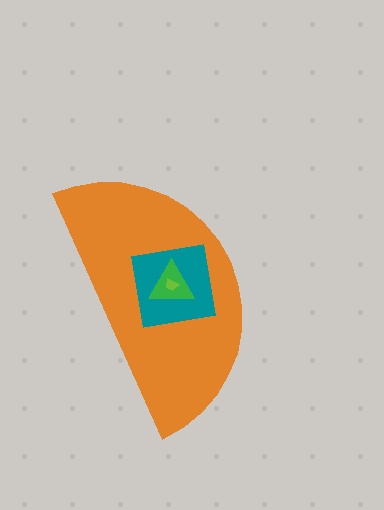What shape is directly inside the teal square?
The green triangle.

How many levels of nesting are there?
4.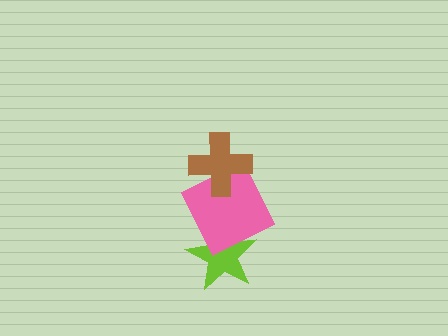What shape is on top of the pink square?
The brown cross is on top of the pink square.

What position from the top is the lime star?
The lime star is 3rd from the top.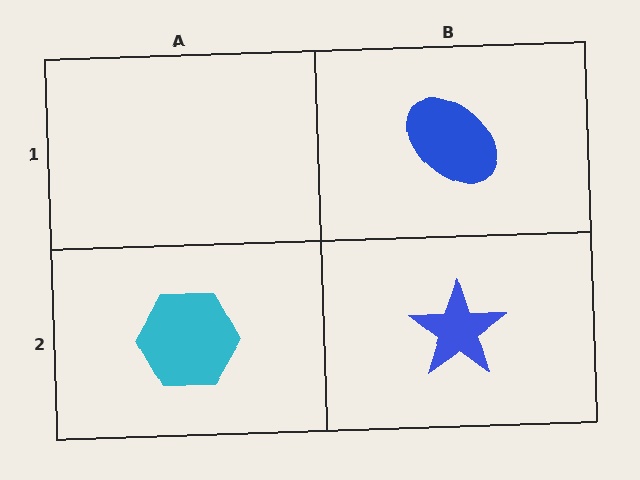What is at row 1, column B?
A blue ellipse.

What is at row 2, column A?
A cyan hexagon.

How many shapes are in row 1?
1 shape.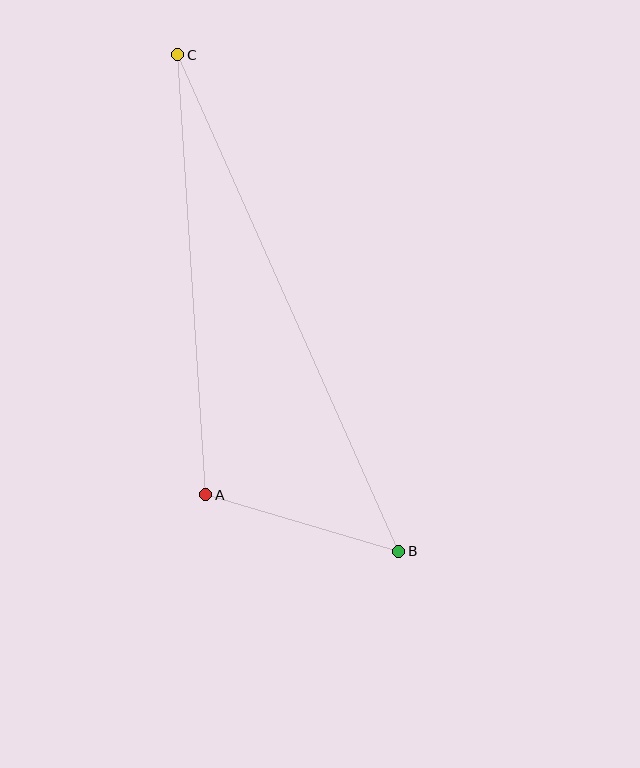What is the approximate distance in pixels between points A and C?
The distance between A and C is approximately 441 pixels.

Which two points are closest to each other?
Points A and B are closest to each other.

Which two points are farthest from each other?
Points B and C are farthest from each other.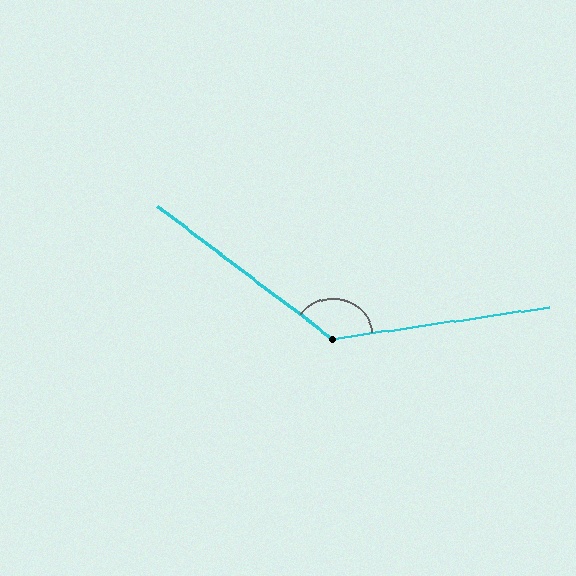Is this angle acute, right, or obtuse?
It is obtuse.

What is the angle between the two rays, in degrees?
Approximately 135 degrees.